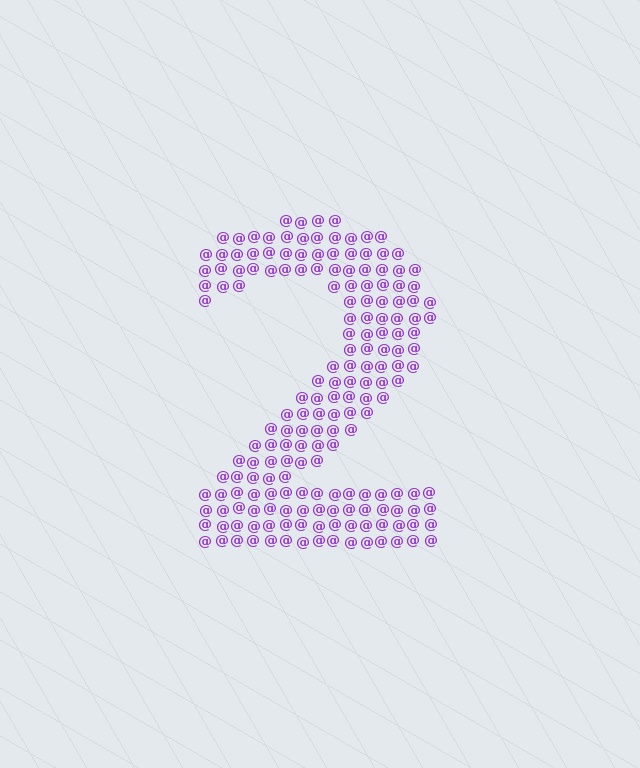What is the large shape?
The large shape is the digit 2.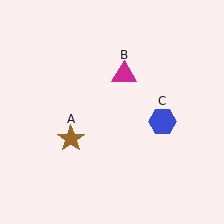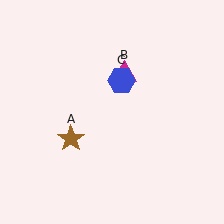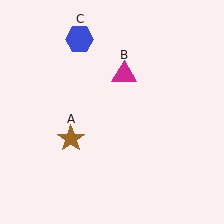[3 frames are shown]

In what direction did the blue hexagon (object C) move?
The blue hexagon (object C) moved up and to the left.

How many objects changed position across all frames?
1 object changed position: blue hexagon (object C).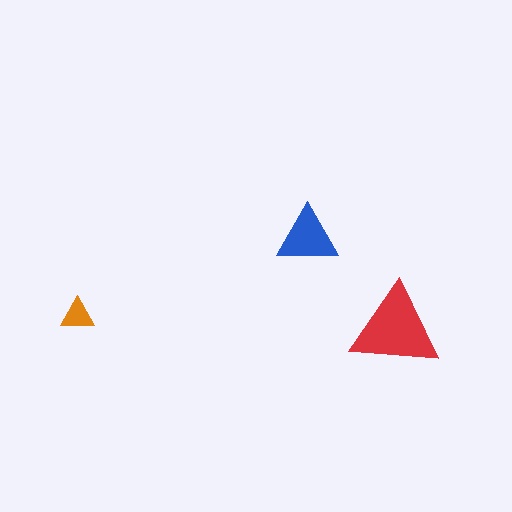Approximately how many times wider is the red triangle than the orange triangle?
About 2.5 times wider.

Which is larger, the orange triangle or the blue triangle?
The blue one.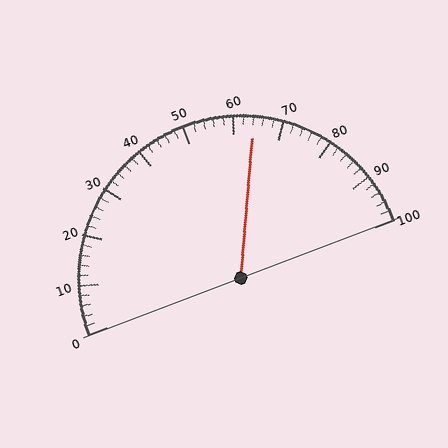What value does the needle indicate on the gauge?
The needle indicates approximately 64.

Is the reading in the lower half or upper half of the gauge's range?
The reading is in the upper half of the range (0 to 100).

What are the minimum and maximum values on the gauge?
The gauge ranges from 0 to 100.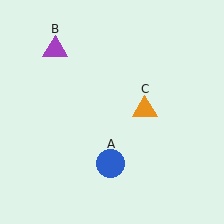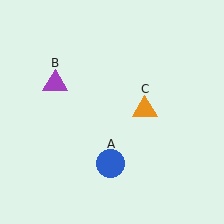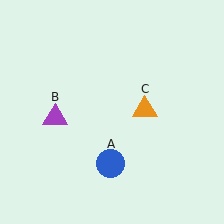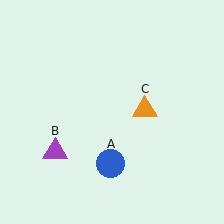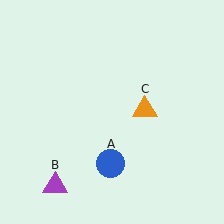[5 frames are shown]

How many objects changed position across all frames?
1 object changed position: purple triangle (object B).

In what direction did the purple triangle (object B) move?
The purple triangle (object B) moved down.